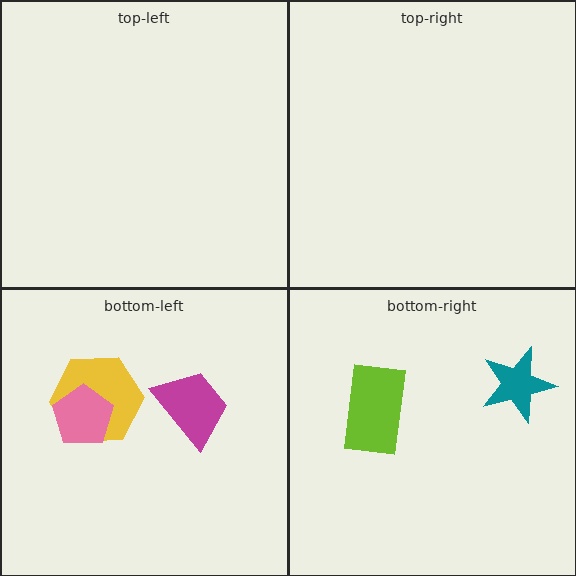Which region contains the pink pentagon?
The bottom-left region.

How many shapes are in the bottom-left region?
3.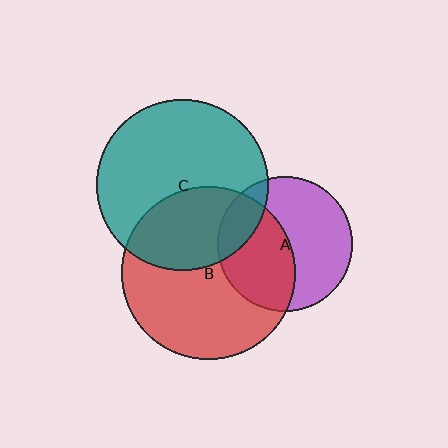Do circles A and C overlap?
Yes.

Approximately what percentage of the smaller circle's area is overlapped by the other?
Approximately 15%.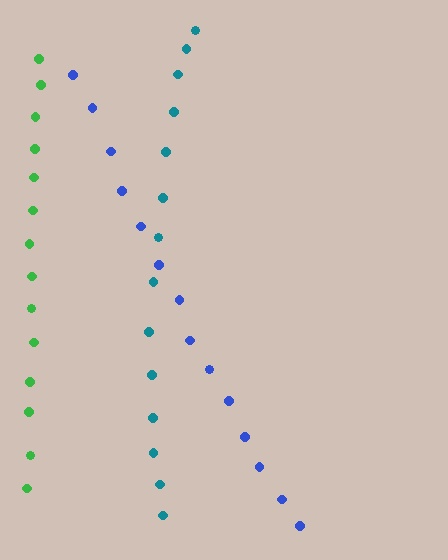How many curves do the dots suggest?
There are 3 distinct paths.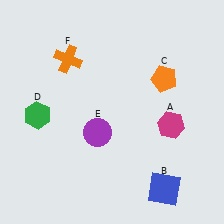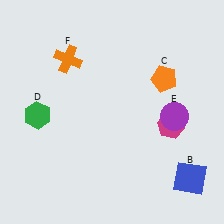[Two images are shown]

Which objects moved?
The objects that moved are: the blue square (B), the purple circle (E).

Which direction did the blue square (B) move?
The blue square (B) moved right.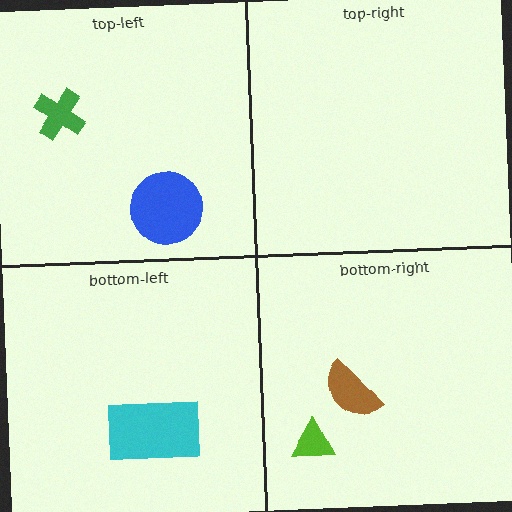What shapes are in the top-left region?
The blue circle, the green cross.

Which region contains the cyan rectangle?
The bottom-left region.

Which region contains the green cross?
The top-left region.